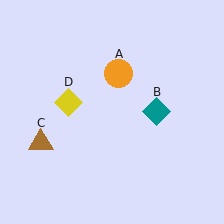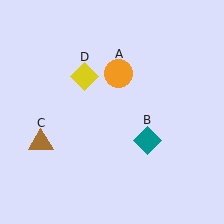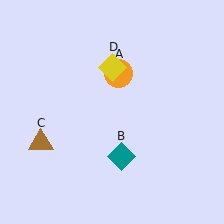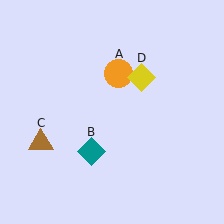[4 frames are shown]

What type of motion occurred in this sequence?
The teal diamond (object B), yellow diamond (object D) rotated clockwise around the center of the scene.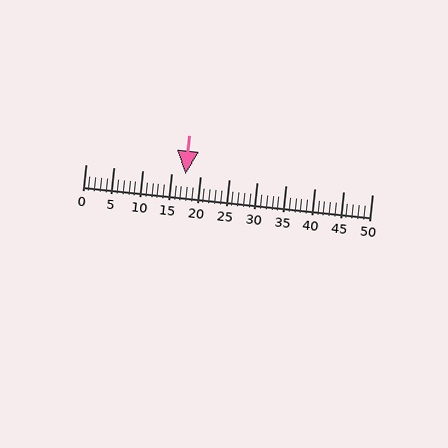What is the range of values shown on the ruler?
The ruler shows values from 0 to 50.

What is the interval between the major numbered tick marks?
The major tick marks are spaced 5 units apart.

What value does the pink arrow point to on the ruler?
The pink arrow points to approximately 17.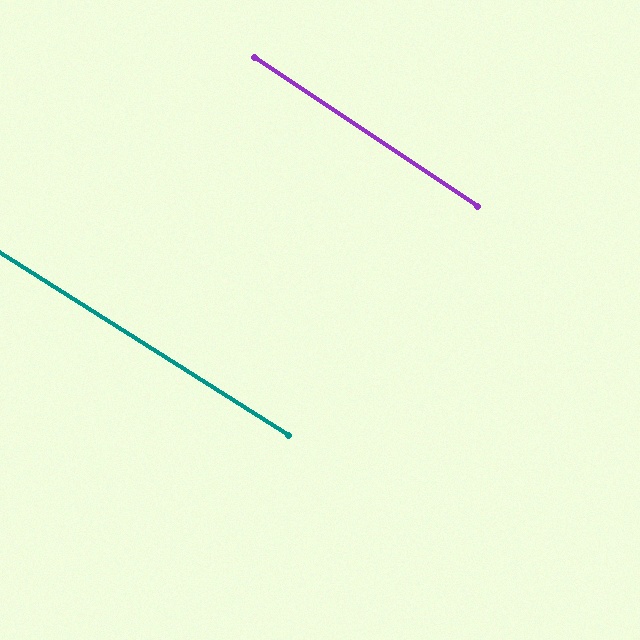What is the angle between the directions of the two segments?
Approximately 2 degrees.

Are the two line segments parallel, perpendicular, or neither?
Parallel — their directions differ by only 1.6°.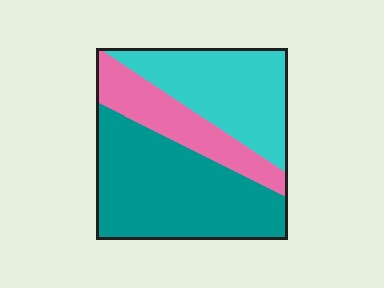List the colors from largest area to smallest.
From largest to smallest: teal, cyan, pink.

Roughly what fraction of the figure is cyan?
Cyan covers around 30% of the figure.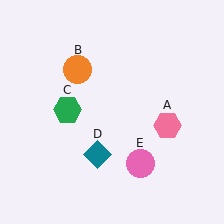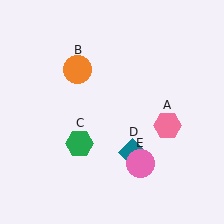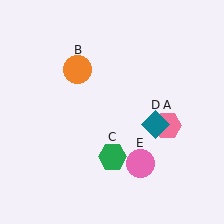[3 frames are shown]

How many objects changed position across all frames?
2 objects changed position: green hexagon (object C), teal diamond (object D).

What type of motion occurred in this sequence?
The green hexagon (object C), teal diamond (object D) rotated counterclockwise around the center of the scene.